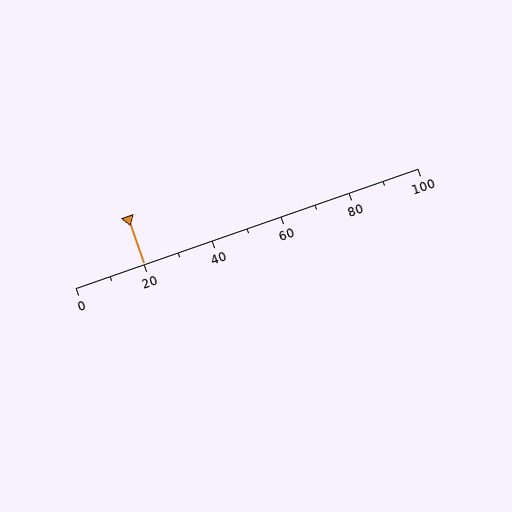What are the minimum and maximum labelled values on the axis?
The axis runs from 0 to 100.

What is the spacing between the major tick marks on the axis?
The major ticks are spaced 20 apart.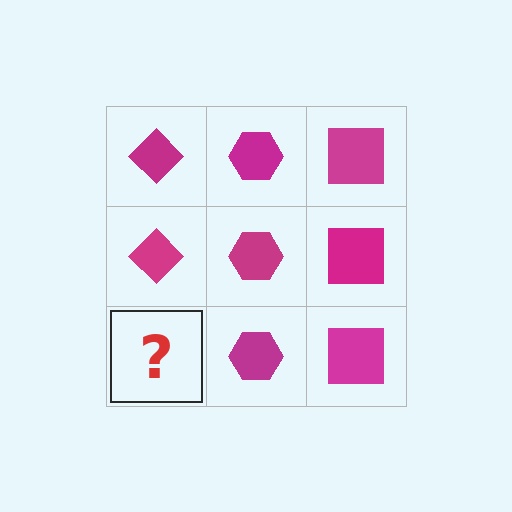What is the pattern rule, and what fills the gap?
The rule is that each column has a consistent shape. The gap should be filled with a magenta diamond.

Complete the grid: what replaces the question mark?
The question mark should be replaced with a magenta diamond.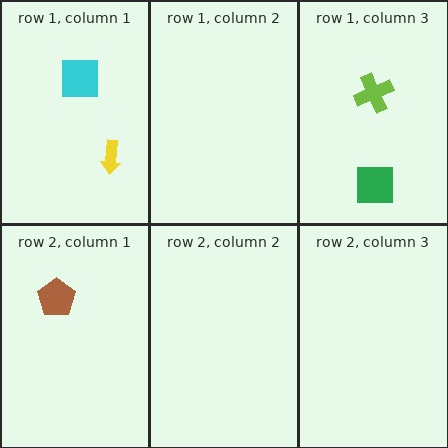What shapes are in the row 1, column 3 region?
The green square, the lime cross.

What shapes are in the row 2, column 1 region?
The brown pentagon.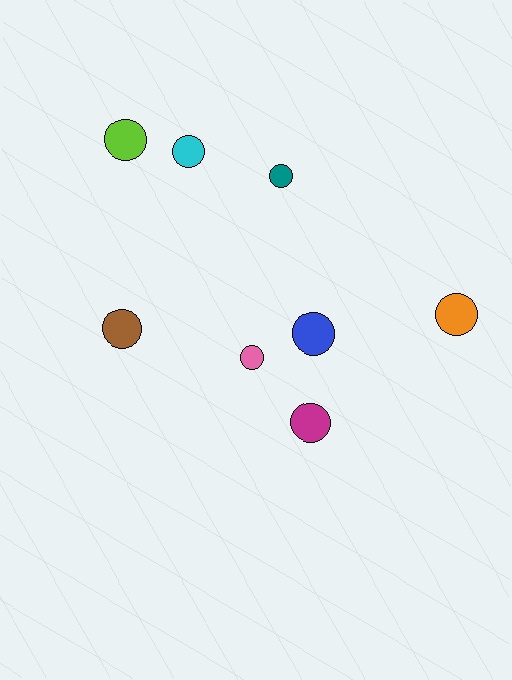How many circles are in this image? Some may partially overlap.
There are 8 circles.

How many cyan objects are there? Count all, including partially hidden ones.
There is 1 cyan object.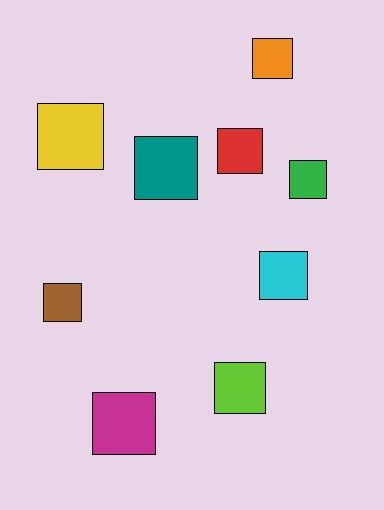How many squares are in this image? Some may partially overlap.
There are 9 squares.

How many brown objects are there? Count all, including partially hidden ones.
There is 1 brown object.